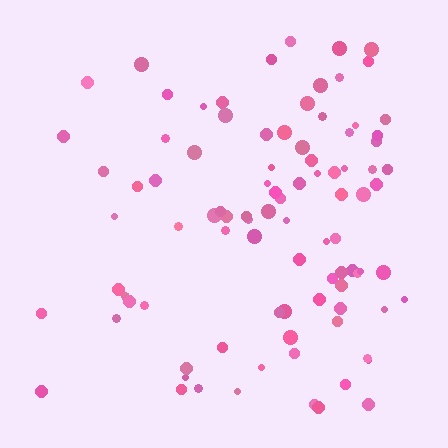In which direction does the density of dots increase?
From left to right, with the right side densest.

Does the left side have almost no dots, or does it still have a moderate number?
Still a moderate number, just noticeably fewer than the right.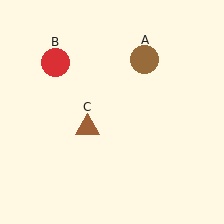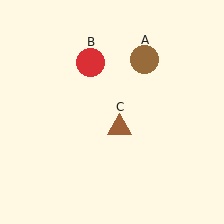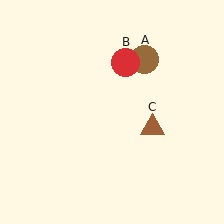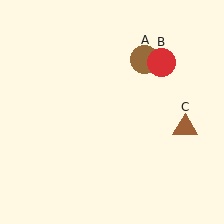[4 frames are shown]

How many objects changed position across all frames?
2 objects changed position: red circle (object B), brown triangle (object C).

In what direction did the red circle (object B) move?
The red circle (object B) moved right.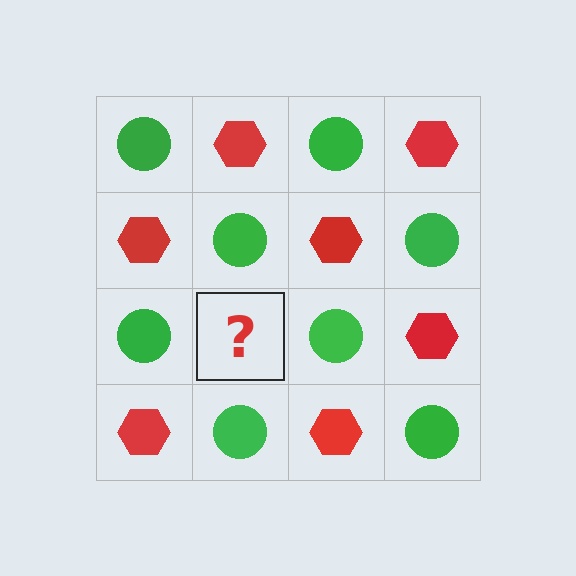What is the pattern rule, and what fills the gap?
The rule is that it alternates green circle and red hexagon in a checkerboard pattern. The gap should be filled with a red hexagon.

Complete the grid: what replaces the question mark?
The question mark should be replaced with a red hexagon.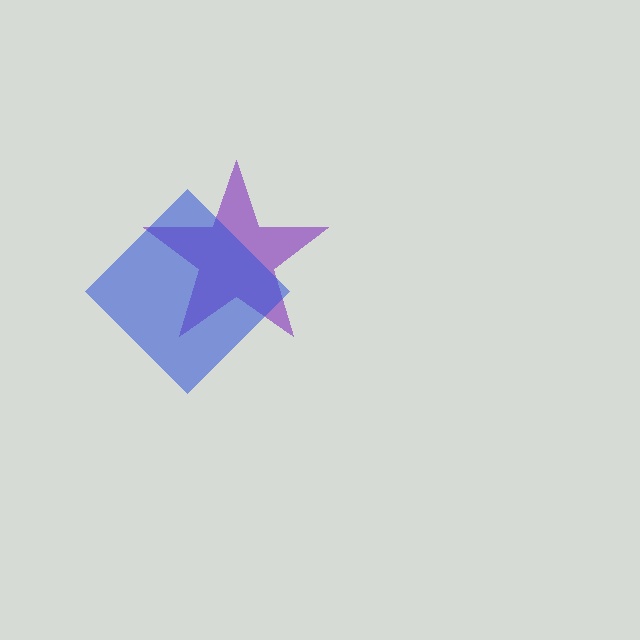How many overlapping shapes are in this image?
There are 2 overlapping shapes in the image.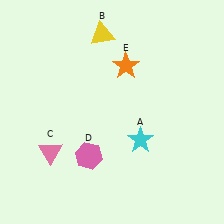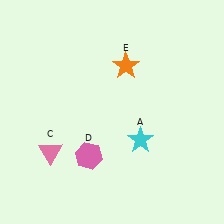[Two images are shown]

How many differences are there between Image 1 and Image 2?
There is 1 difference between the two images.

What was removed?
The yellow triangle (B) was removed in Image 2.